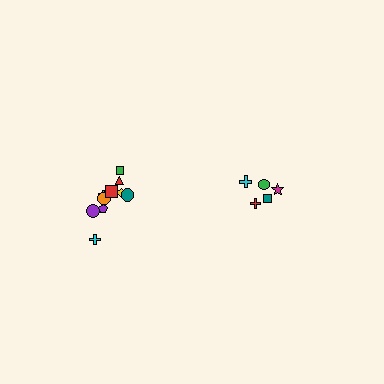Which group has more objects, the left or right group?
The left group.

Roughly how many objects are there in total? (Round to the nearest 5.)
Roughly 15 objects in total.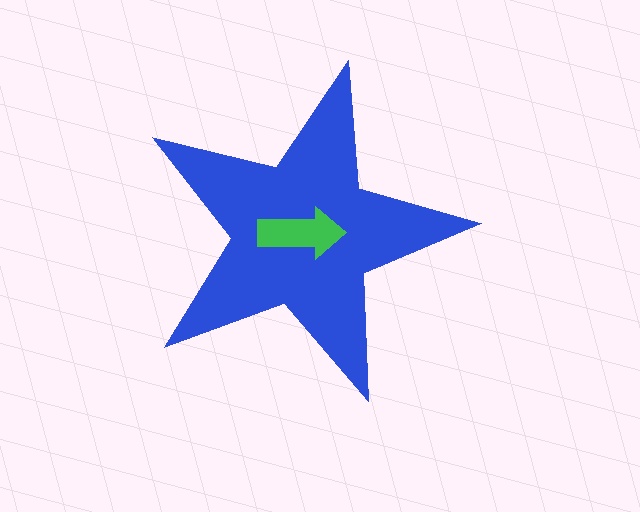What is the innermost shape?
The green arrow.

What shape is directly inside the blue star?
The green arrow.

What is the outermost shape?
The blue star.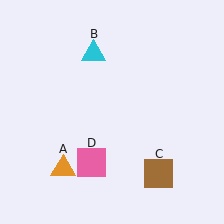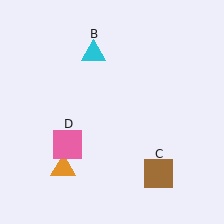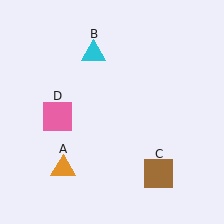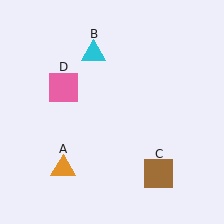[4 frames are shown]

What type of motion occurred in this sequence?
The pink square (object D) rotated clockwise around the center of the scene.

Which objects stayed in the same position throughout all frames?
Orange triangle (object A) and cyan triangle (object B) and brown square (object C) remained stationary.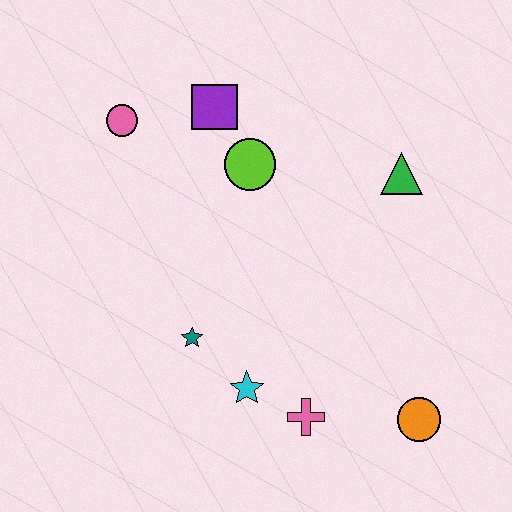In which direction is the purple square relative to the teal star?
The purple square is above the teal star.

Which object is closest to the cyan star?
The pink cross is closest to the cyan star.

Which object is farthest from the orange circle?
The pink circle is farthest from the orange circle.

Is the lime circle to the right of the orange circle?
No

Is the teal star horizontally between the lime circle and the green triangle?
No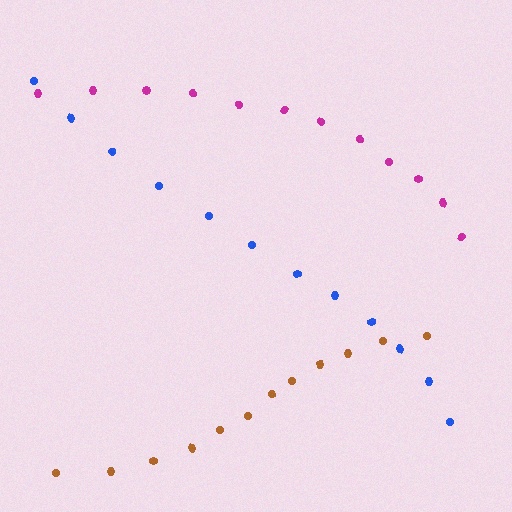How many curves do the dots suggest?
There are 3 distinct paths.